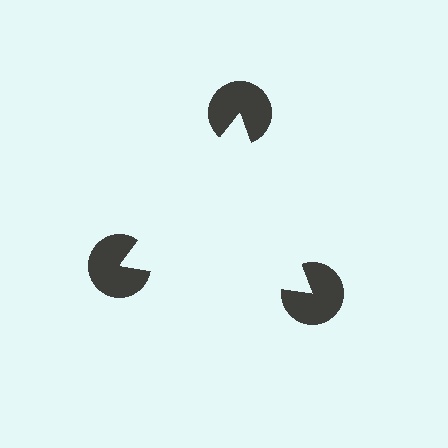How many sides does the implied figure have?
3 sides.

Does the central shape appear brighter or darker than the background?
It typically appears slightly brighter than the background, even though no actual brightness change is drawn.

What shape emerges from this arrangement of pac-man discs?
An illusory triangle — its edges are inferred from the aligned wedge cuts in the pac-man discs, not physically drawn.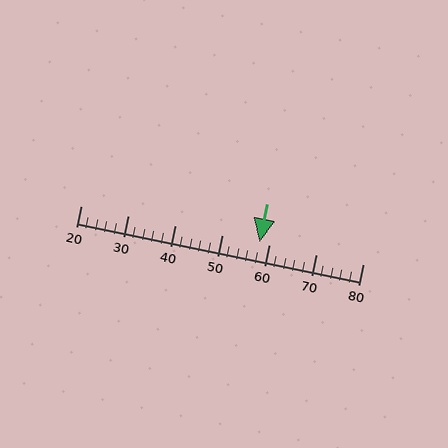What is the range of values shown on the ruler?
The ruler shows values from 20 to 80.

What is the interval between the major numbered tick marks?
The major tick marks are spaced 10 units apart.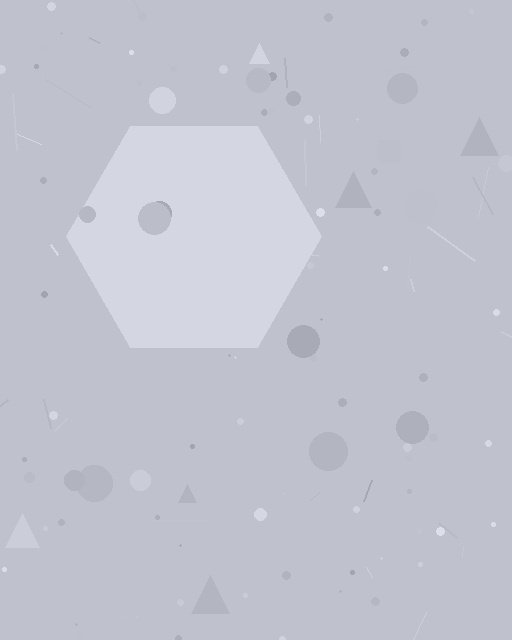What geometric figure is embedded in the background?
A hexagon is embedded in the background.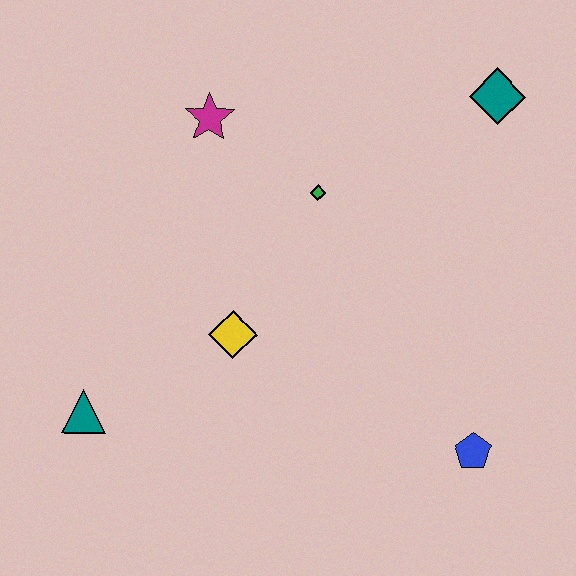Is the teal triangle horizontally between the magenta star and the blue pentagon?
No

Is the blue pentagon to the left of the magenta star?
No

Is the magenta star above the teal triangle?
Yes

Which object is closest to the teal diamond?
The green diamond is closest to the teal diamond.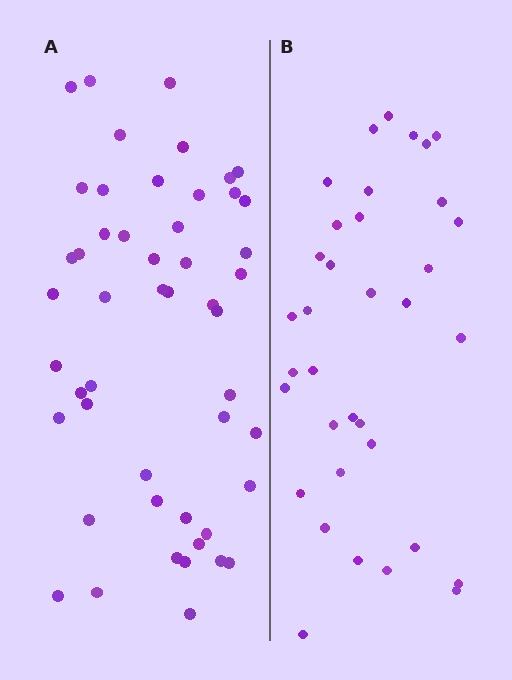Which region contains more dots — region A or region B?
Region A (the left region) has more dots.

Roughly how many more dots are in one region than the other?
Region A has approximately 15 more dots than region B.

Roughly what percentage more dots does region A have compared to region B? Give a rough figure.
About 45% more.